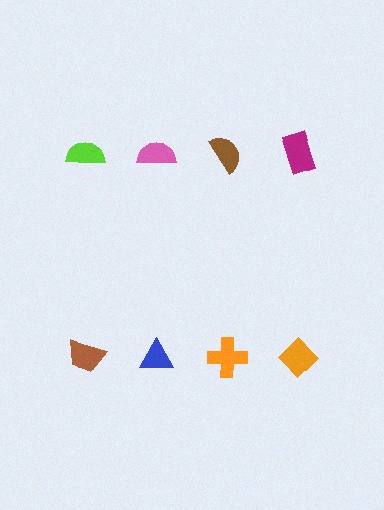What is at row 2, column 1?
A brown trapezoid.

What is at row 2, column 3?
An orange cross.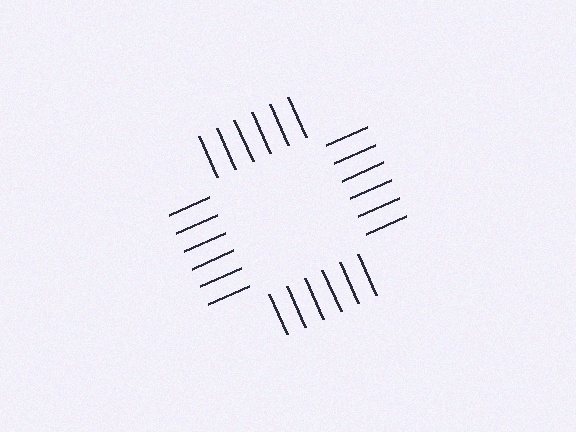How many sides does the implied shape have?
4 sides — the line-ends trace a square.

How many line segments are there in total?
24 — 6 along each of the 4 edges.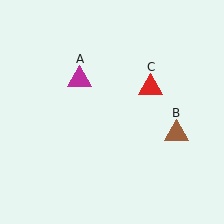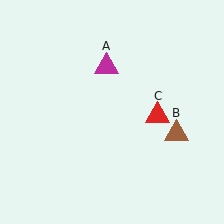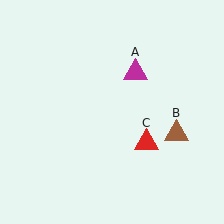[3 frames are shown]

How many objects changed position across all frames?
2 objects changed position: magenta triangle (object A), red triangle (object C).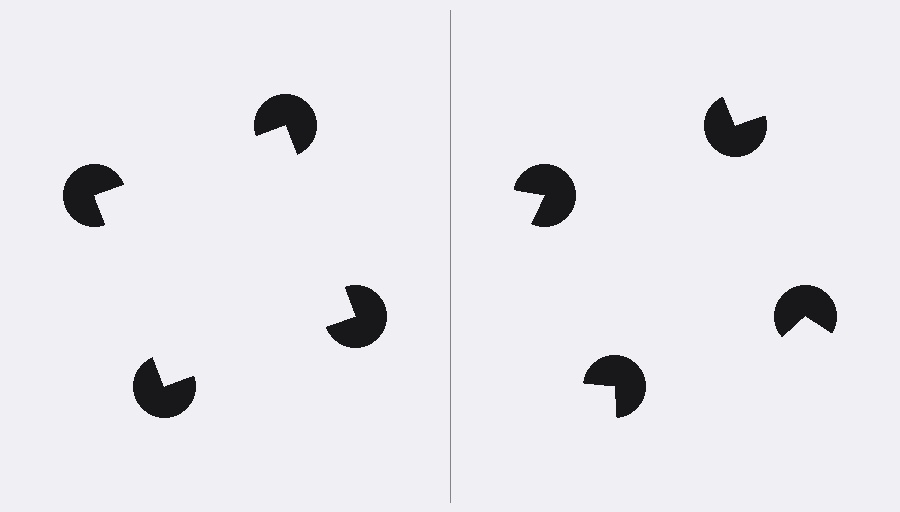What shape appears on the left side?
An illusory square.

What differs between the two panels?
The pac-man discs are positioned identically on both sides; only the wedge orientations differ. On the left they align to a square; on the right they are misaligned.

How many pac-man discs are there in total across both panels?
8 — 4 on each side.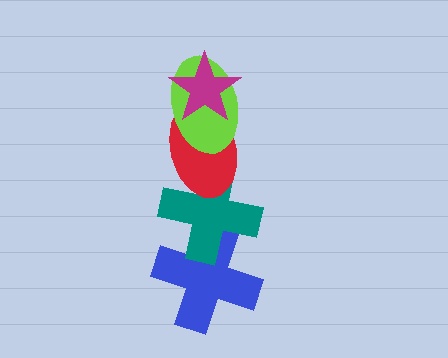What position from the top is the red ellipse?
The red ellipse is 3rd from the top.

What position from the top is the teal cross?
The teal cross is 4th from the top.